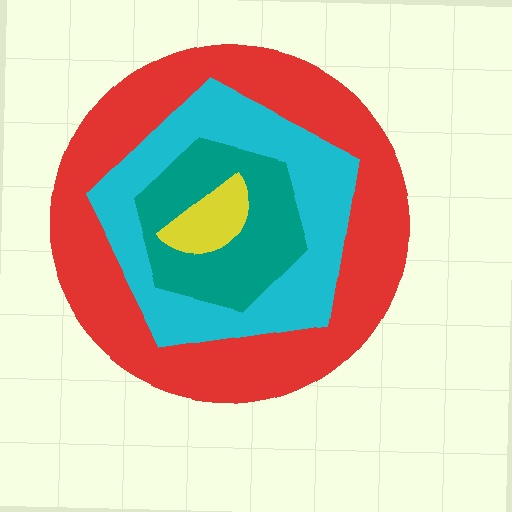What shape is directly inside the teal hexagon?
The yellow semicircle.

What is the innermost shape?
The yellow semicircle.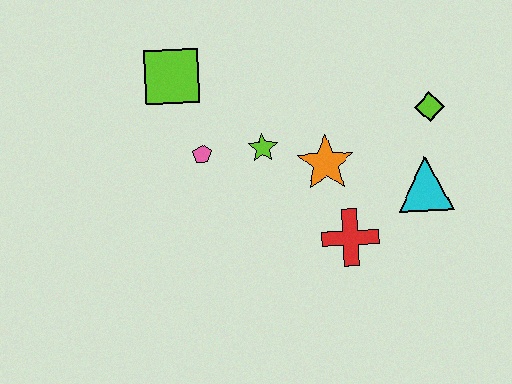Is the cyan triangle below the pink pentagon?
Yes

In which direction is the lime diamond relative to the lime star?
The lime diamond is to the right of the lime star.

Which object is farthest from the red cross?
The lime square is farthest from the red cross.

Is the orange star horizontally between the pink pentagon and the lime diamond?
Yes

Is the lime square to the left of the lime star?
Yes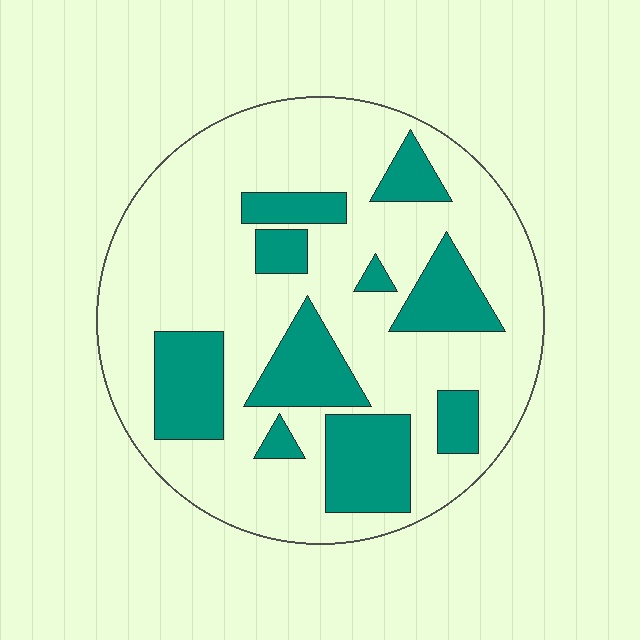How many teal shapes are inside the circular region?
10.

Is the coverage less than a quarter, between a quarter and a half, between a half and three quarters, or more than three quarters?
Between a quarter and a half.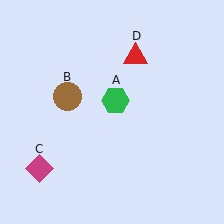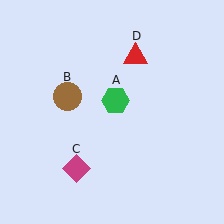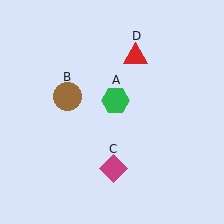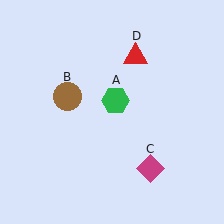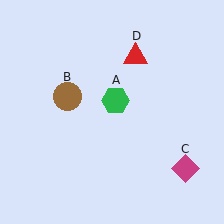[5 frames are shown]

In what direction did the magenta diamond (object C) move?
The magenta diamond (object C) moved right.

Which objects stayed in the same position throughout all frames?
Green hexagon (object A) and brown circle (object B) and red triangle (object D) remained stationary.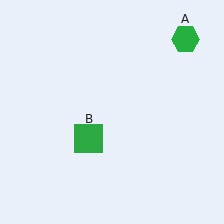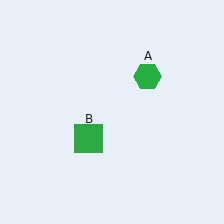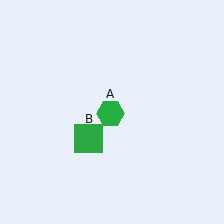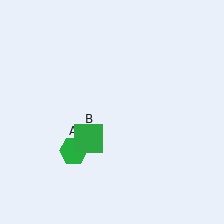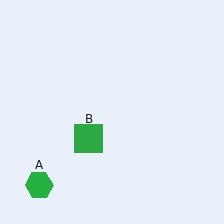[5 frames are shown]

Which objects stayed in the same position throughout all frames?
Green square (object B) remained stationary.